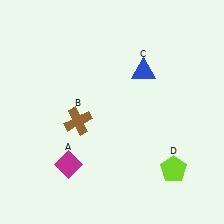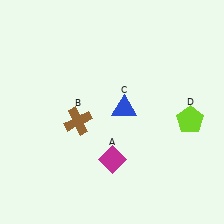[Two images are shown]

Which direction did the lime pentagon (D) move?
The lime pentagon (D) moved up.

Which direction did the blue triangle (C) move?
The blue triangle (C) moved down.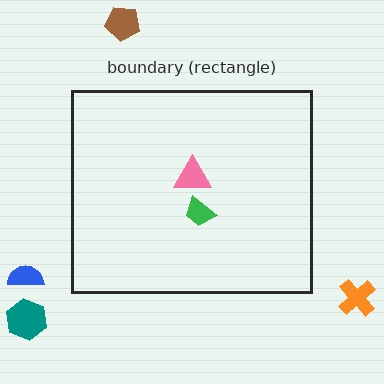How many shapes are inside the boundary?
2 inside, 4 outside.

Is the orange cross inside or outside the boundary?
Outside.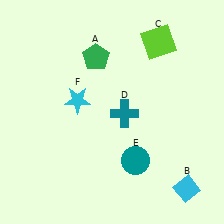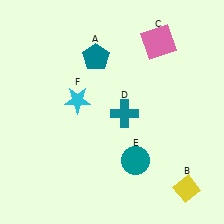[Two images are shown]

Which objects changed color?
A changed from green to teal. B changed from cyan to yellow. C changed from lime to pink.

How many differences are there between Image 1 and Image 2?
There are 3 differences between the two images.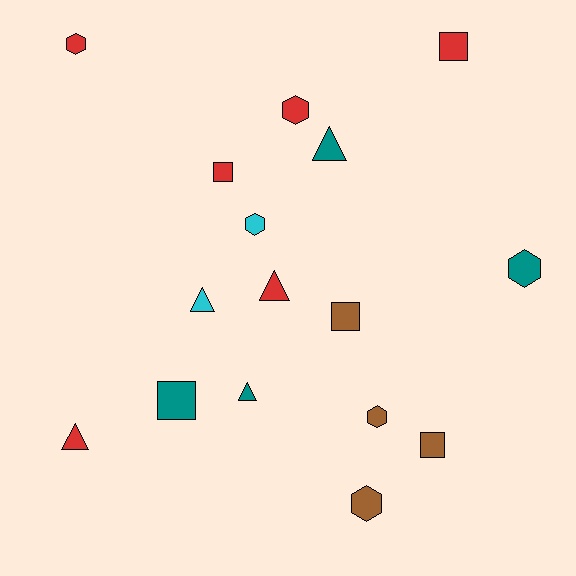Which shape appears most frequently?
Hexagon, with 6 objects.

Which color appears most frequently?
Red, with 6 objects.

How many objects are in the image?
There are 16 objects.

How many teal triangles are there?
There are 2 teal triangles.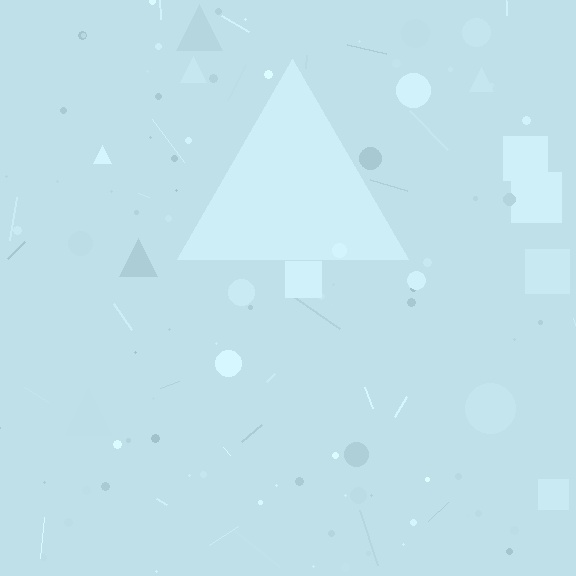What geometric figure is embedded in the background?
A triangle is embedded in the background.